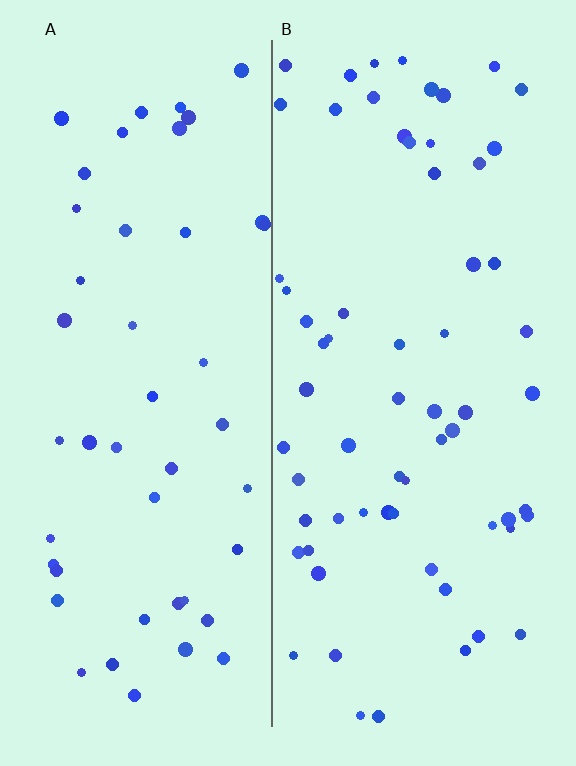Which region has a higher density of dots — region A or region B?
B (the right).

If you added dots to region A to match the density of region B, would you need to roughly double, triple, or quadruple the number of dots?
Approximately double.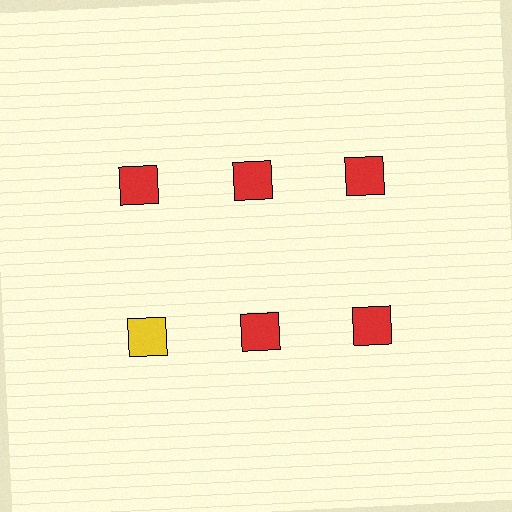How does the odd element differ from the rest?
It has a different color: yellow instead of red.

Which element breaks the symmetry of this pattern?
The yellow square in the second row, leftmost column breaks the symmetry. All other shapes are red squares.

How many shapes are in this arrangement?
There are 6 shapes arranged in a grid pattern.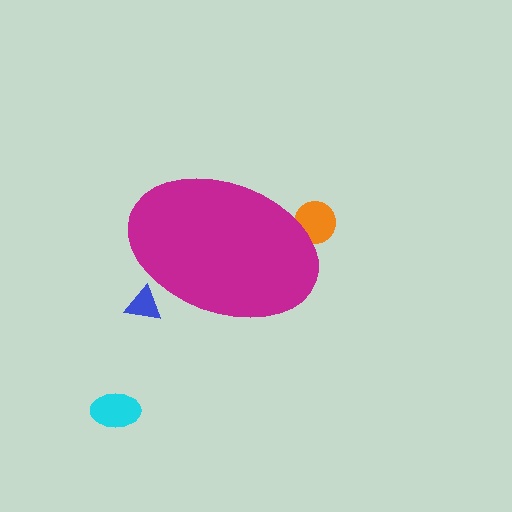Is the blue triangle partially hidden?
Yes, the blue triangle is partially hidden behind the magenta ellipse.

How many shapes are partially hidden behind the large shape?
2 shapes are partially hidden.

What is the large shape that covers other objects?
A magenta ellipse.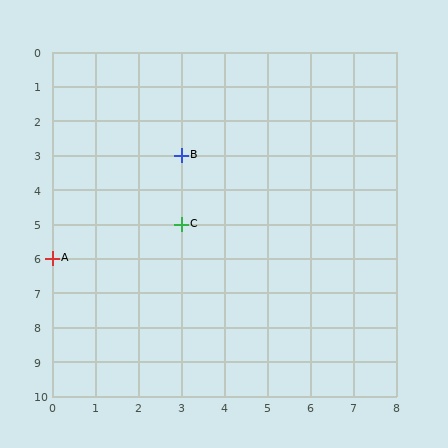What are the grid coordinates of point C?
Point C is at grid coordinates (3, 5).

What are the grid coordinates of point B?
Point B is at grid coordinates (3, 3).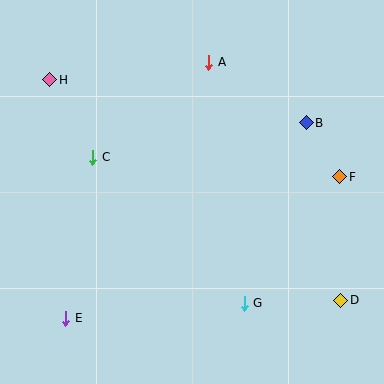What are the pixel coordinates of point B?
Point B is at (306, 123).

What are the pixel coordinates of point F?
Point F is at (340, 177).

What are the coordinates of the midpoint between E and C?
The midpoint between E and C is at (79, 238).